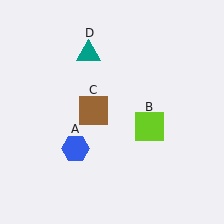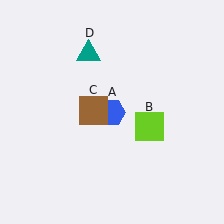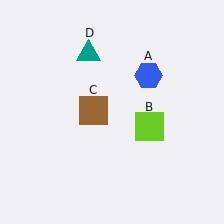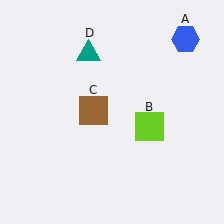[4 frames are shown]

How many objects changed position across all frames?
1 object changed position: blue hexagon (object A).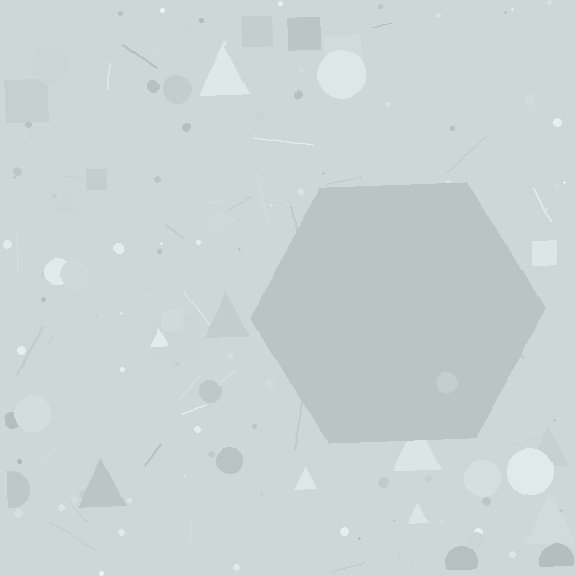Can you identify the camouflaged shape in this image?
The camouflaged shape is a hexagon.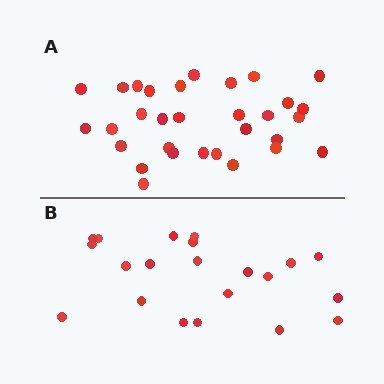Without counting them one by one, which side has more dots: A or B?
Region A (the top region) has more dots.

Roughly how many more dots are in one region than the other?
Region A has roughly 10 or so more dots than region B.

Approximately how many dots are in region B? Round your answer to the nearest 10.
About 20 dots. (The exact count is 21, which rounds to 20.)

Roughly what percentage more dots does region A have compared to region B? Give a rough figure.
About 50% more.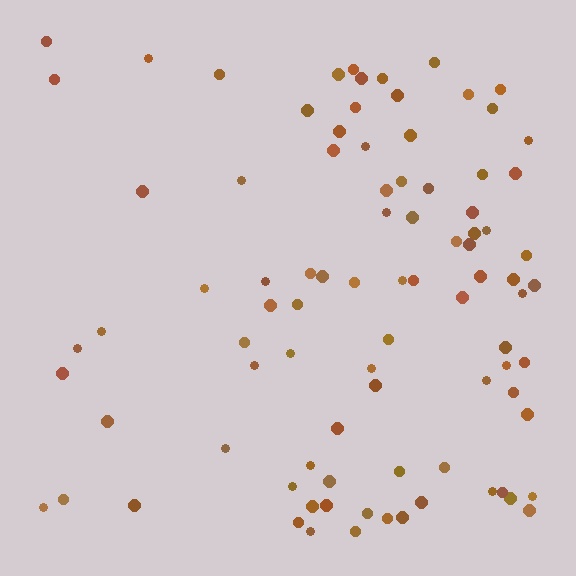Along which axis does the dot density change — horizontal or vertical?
Horizontal.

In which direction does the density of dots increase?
From left to right, with the right side densest.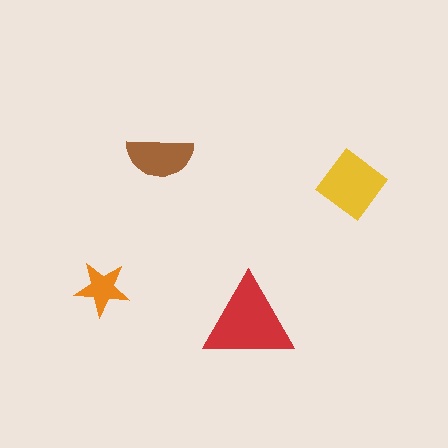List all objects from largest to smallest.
The red triangle, the yellow diamond, the brown semicircle, the orange star.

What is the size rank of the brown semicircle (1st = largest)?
3rd.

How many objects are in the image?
There are 4 objects in the image.